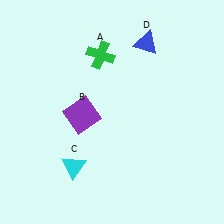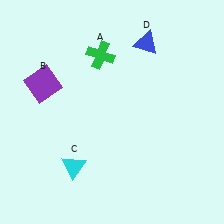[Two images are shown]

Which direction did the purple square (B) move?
The purple square (B) moved left.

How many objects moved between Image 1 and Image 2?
1 object moved between the two images.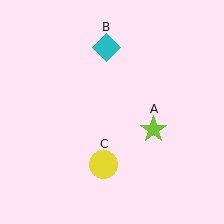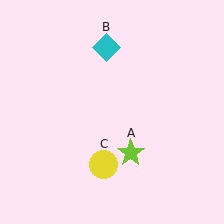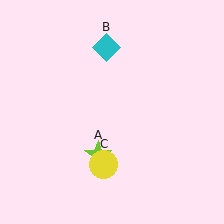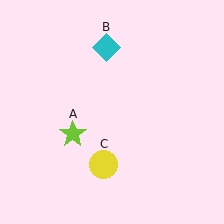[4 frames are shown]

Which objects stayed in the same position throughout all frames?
Cyan diamond (object B) and yellow circle (object C) remained stationary.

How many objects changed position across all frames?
1 object changed position: lime star (object A).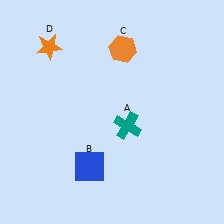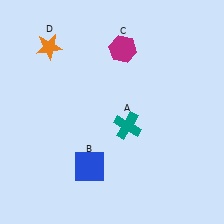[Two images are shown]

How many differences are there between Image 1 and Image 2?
There is 1 difference between the two images.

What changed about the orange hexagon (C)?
In Image 1, C is orange. In Image 2, it changed to magenta.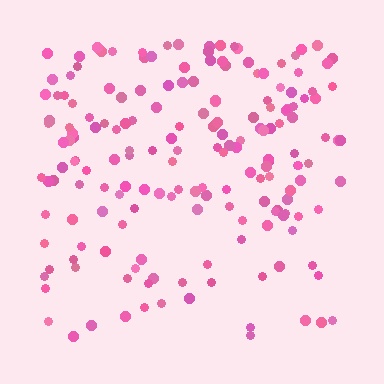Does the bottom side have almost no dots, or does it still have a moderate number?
Still a moderate number, just noticeably fewer than the top.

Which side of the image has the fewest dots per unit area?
The bottom.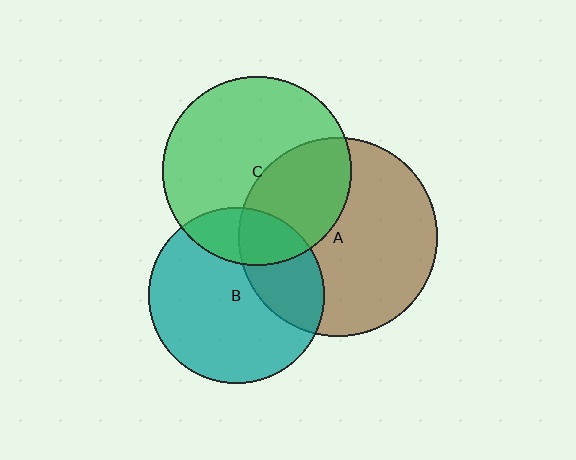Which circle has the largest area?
Circle A (brown).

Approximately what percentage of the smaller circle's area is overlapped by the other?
Approximately 20%.